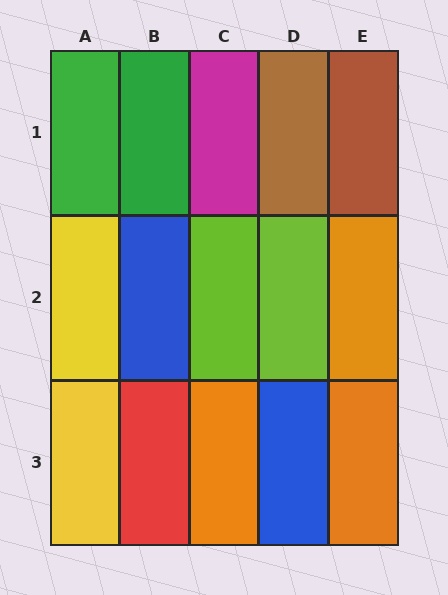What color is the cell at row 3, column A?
Yellow.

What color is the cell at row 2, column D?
Lime.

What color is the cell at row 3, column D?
Blue.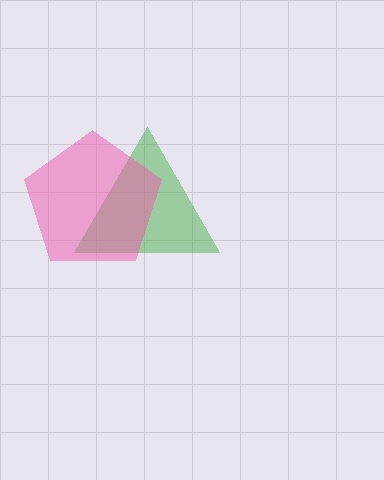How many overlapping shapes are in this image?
There are 2 overlapping shapes in the image.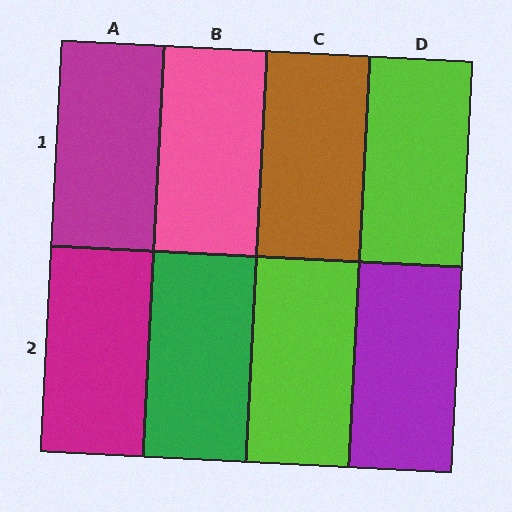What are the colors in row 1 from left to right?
Magenta, pink, brown, lime.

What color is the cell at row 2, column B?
Green.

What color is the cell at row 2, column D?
Purple.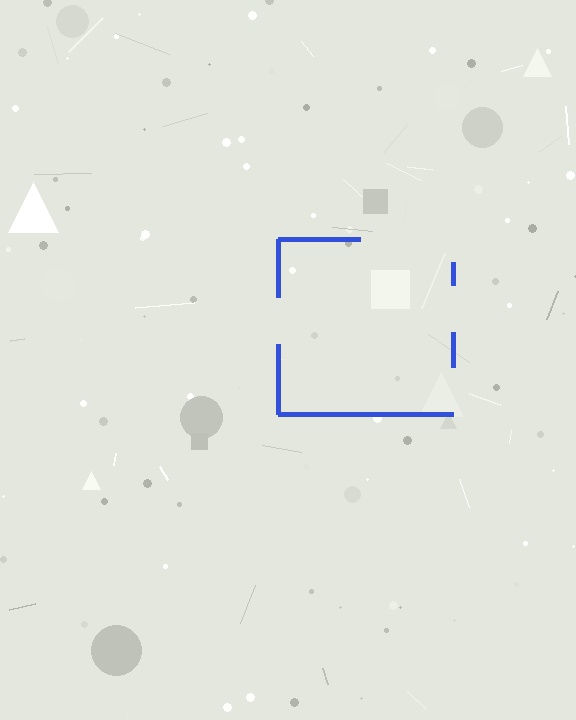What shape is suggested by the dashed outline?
The dashed outline suggests a square.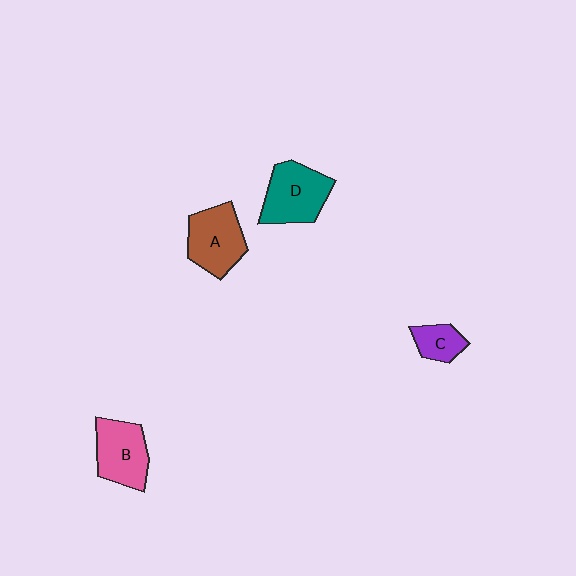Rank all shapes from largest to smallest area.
From largest to smallest: D (teal), A (brown), B (pink), C (purple).